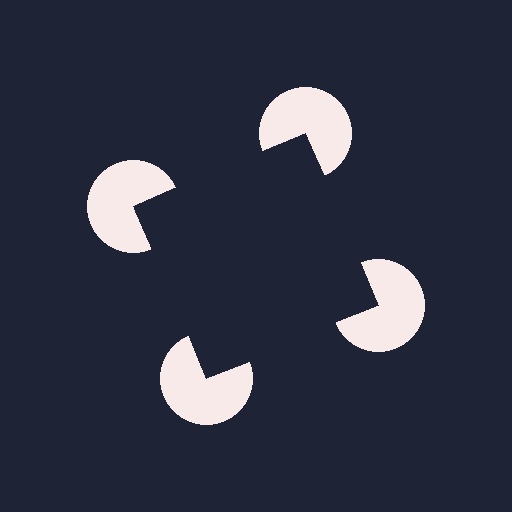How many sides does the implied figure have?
4 sides.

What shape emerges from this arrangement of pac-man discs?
An illusory square — its edges are inferred from the aligned wedge cuts in the pac-man discs, not physically drawn.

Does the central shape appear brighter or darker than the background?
It typically appears slightly darker than the background, even though no actual brightness change is drawn.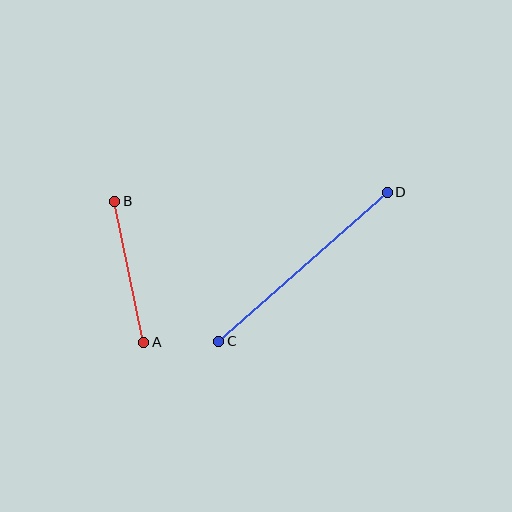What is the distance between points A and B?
The distance is approximately 144 pixels.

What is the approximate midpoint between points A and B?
The midpoint is at approximately (129, 272) pixels.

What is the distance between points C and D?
The distance is approximately 225 pixels.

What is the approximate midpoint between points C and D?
The midpoint is at approximately (303, 267) pixels.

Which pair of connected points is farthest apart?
Points C and D are farthest apart.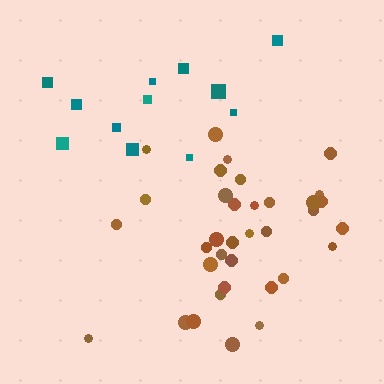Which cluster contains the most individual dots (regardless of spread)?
Brown (35).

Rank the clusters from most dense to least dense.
brown, teal.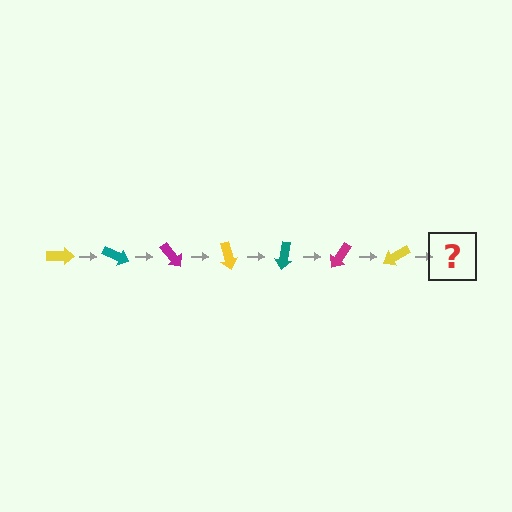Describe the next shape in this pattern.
It should be a teal arrow, rotated 175 degrees from the start.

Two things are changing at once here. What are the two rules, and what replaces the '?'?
The two rules are that it rotates 25 degrees each step and the color cycles through yellow, teal, and magenta. The '?' should be a teal arrow, rotated 175 degrees from the start.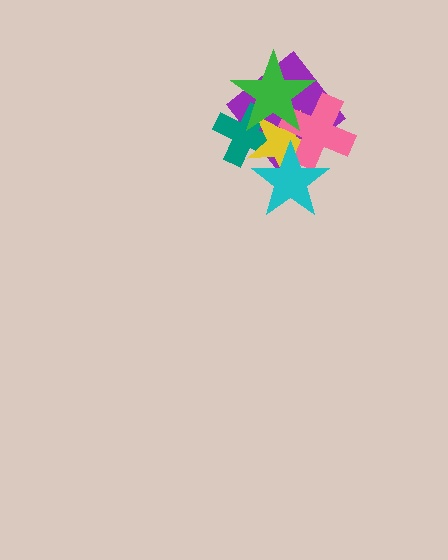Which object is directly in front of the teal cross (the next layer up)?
The yellow star is directly in front of the teal cross.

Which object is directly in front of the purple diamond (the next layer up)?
The teal cross is directly in front of the purple diamond.